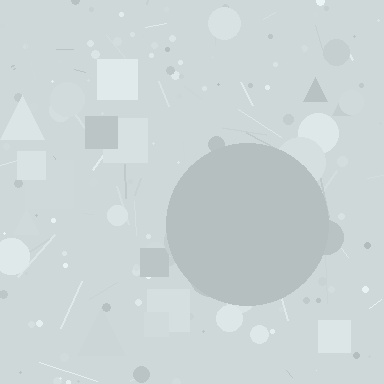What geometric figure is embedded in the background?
A circle is embedded in the background.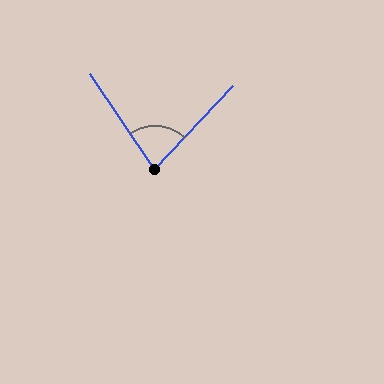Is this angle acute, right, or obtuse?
It is acute.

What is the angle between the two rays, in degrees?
Approximately 77 degrees.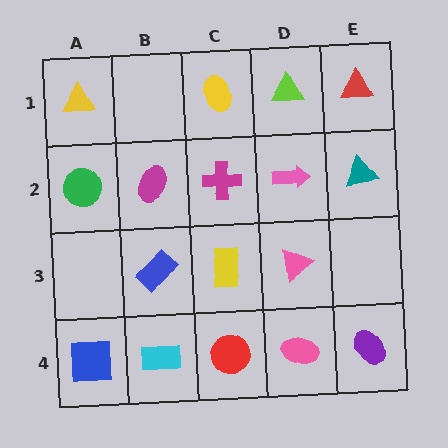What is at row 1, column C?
A yellow ellipse.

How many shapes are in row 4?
5 shapes.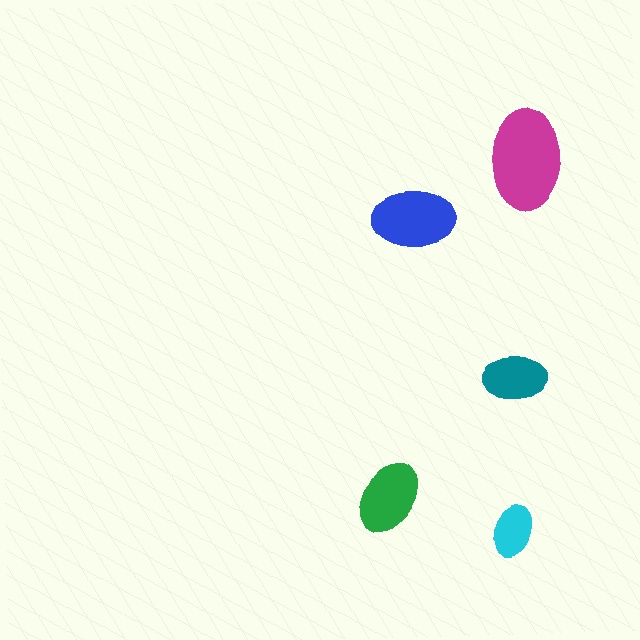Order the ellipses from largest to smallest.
the magenta one, the blue one, the green one, the teal one, the cyan one.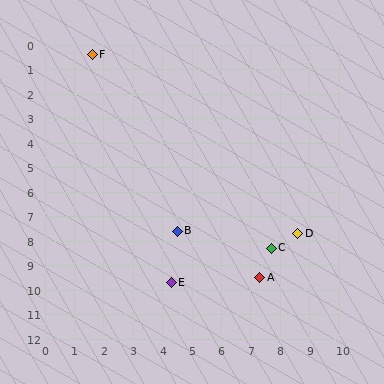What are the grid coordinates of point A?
Point A is at approximately (7.3, 9.5).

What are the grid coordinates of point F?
Point F is at approximately (1.6, 0.4).